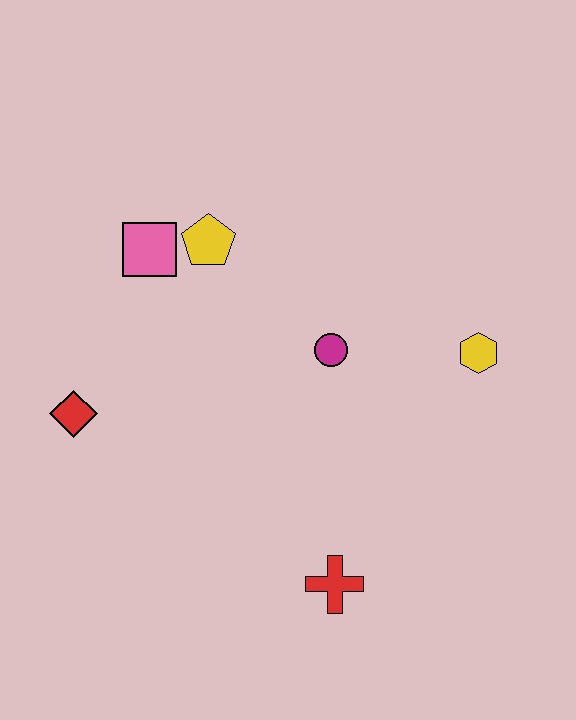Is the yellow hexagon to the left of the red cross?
No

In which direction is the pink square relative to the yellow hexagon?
The pink square is to the left of the yellow hexagon.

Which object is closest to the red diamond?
The pink square is closest to the red diamond.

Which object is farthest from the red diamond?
The yellow hexagon is farthest from the red diamond.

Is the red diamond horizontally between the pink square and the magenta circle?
No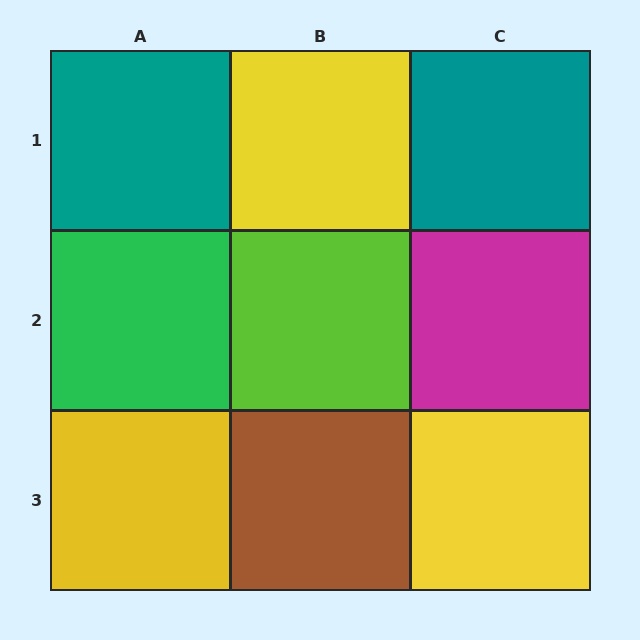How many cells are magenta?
1 cell is magenta.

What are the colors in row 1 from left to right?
Teal, yellow, teal.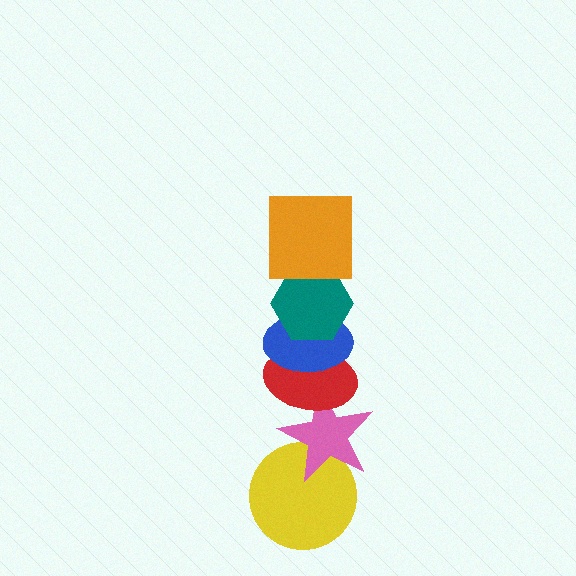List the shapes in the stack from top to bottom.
From top to bottom: the orange square, the teal hexagon, the blue ellipse, the red ellipse, the pink star, the yellow circle.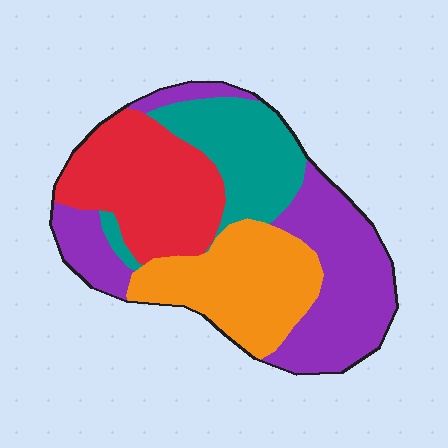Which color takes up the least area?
Teal, at roughly 20%.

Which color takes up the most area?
Purple, at roughly 35%.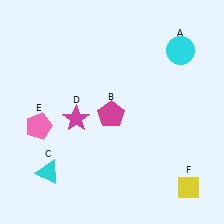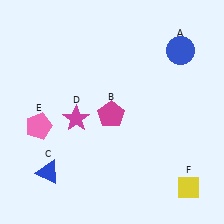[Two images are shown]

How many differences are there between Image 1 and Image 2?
There are 2 differences between the two images.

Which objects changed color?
A changed from cyan to blue. C changed from cyan to blue.